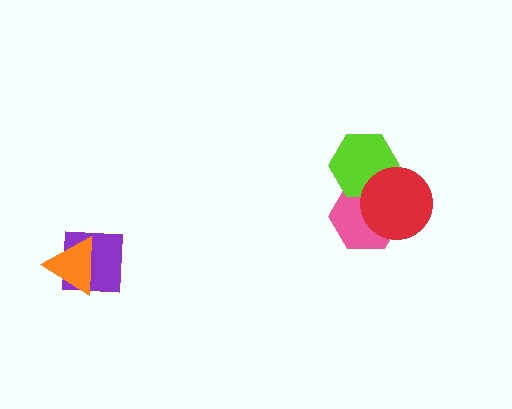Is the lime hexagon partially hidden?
Yes, it is partially covered by another shape.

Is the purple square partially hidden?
Yes, it is partially covered by another shape.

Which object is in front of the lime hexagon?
The red circle is in front of the lime hexagon.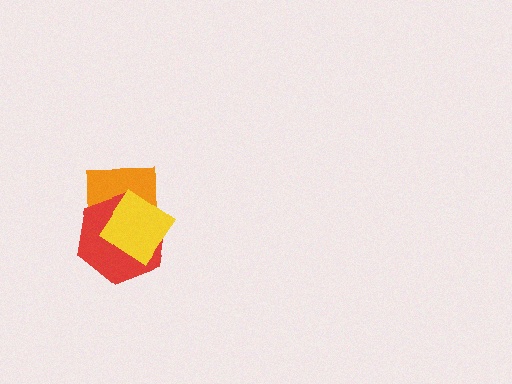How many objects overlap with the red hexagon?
2 objects overlap with the red hexagon.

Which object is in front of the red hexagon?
The yellow diamond is in front of the red hexagon.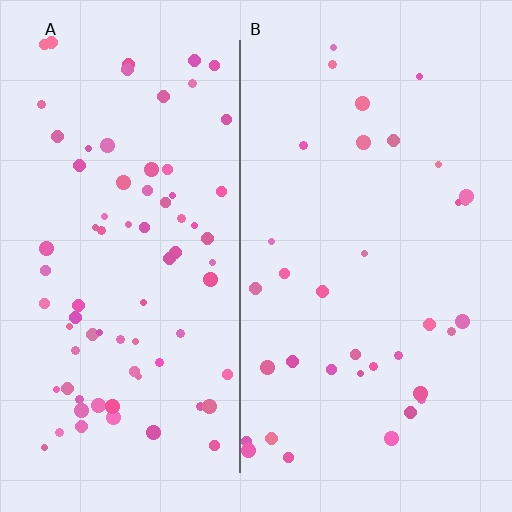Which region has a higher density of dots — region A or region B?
A (the left).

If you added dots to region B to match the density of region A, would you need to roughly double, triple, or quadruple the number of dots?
Approximately double.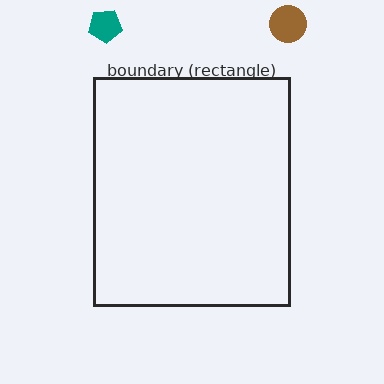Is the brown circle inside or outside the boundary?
Outside.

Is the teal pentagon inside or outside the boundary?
Outside.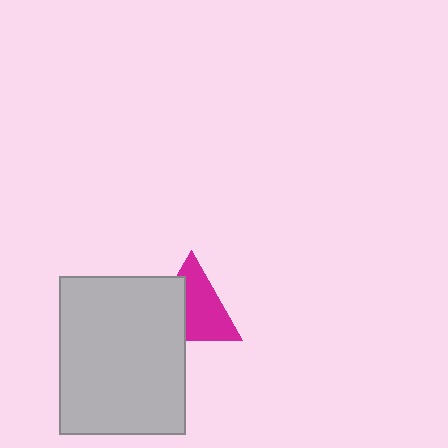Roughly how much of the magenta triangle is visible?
About half of it is visible (roughly 62%).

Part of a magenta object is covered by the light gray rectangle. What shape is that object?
It is a triangle.